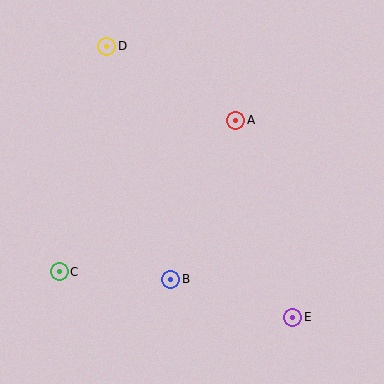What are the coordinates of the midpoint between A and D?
The midpoint between A and D is at (171, 83).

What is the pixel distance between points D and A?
The distance between D and A is 149 pixels.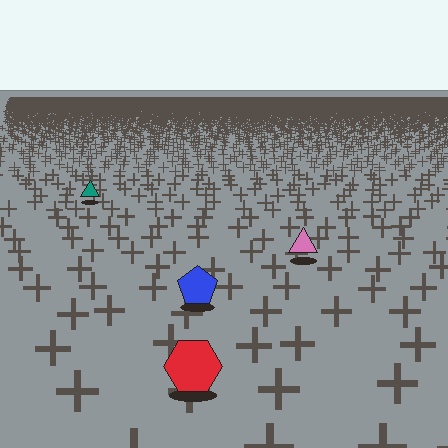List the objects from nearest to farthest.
From nearest to farthest: the red hexagon, the blue pentagon, the pink triangle, the teal triangle.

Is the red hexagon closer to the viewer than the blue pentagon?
Yes. The red hexagon is closer — you can tell from the texture gradient: the ground texture is coarser near it.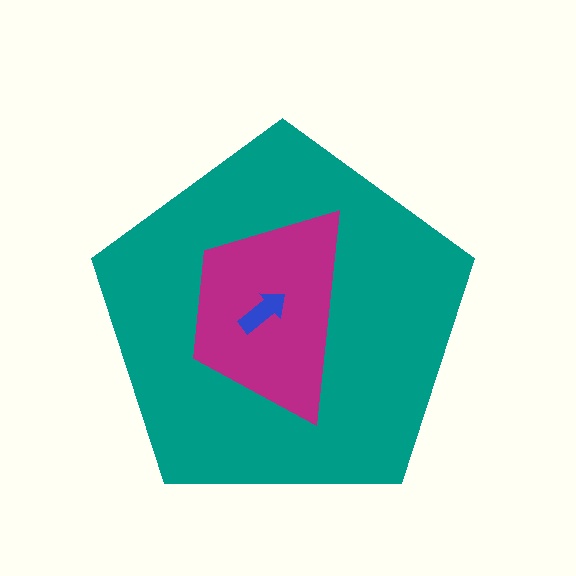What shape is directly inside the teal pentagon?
The magenta trapezoid.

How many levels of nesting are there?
3.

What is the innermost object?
The blue arrow.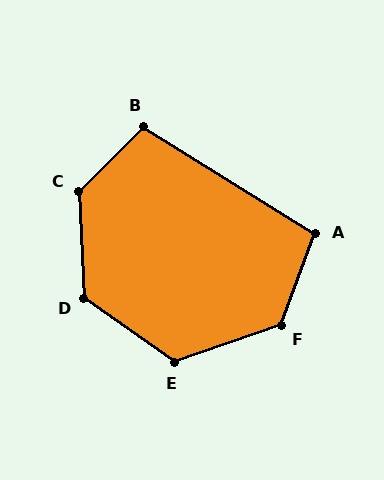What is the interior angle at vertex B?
Approximately 103 degrees (obtuse).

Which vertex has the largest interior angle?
C, at approximately 132 degrees.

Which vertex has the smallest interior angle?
A, at approximately 102 degrees.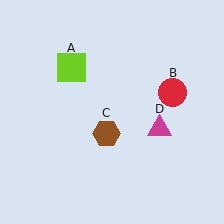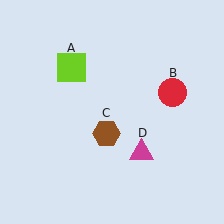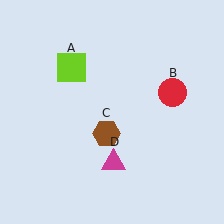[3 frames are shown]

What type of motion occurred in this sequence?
The magenta triangle (object D) rotated clockwise around the center of the scene.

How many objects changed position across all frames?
1 object changed position: magenta triangle (object D).